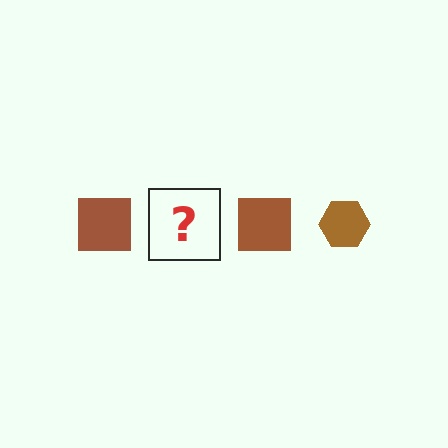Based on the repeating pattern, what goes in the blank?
The blank should be a brown hexagon.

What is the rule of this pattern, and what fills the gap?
The rule is that the pattern cycles through square, hexagon shapes in brown. The gap should be filled with a brown hexagon.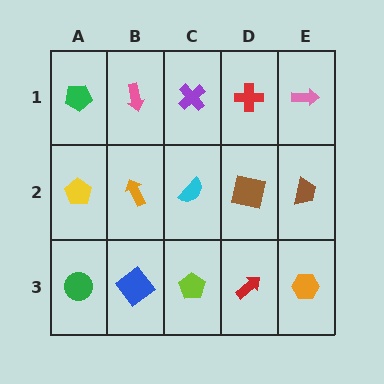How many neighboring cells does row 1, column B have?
3.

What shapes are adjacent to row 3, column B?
An orange arrow (row 2, column B), a green circle (row 3, column A), a lime pentagon (row 3, column C).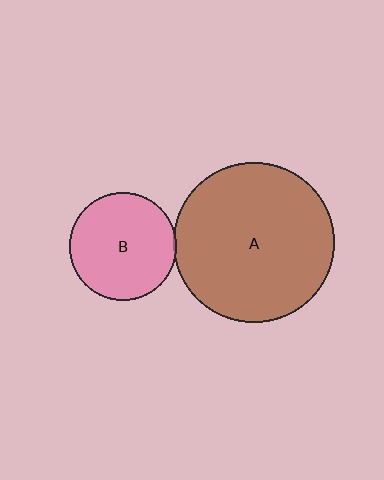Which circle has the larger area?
Circle A (brown).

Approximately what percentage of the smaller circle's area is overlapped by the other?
Approximately 5%.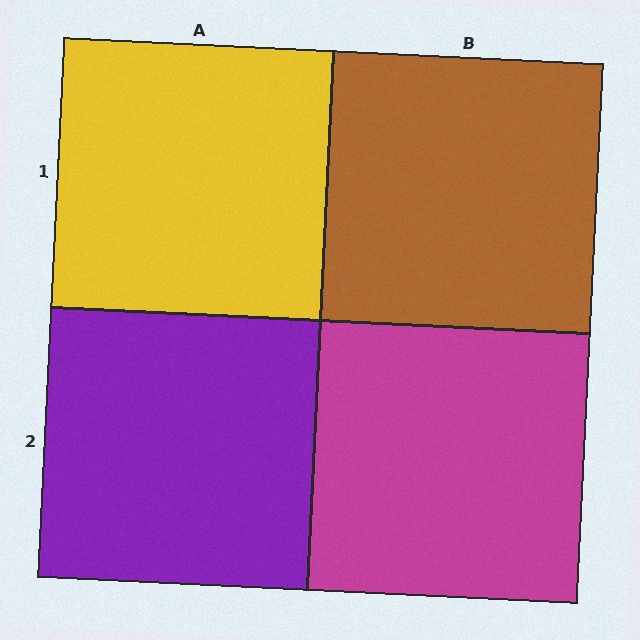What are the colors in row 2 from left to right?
Purple, magenta.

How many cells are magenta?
1 cell is magenta.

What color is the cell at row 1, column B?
Brown.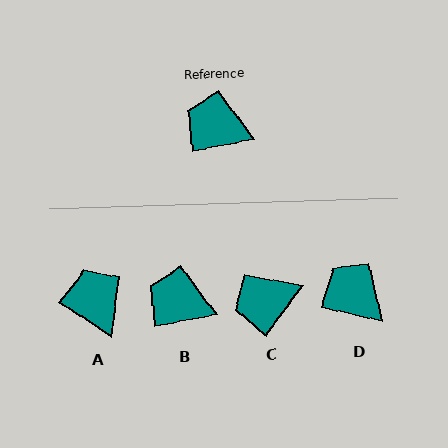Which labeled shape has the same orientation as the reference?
B.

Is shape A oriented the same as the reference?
No, it is off by about 44 degrees.